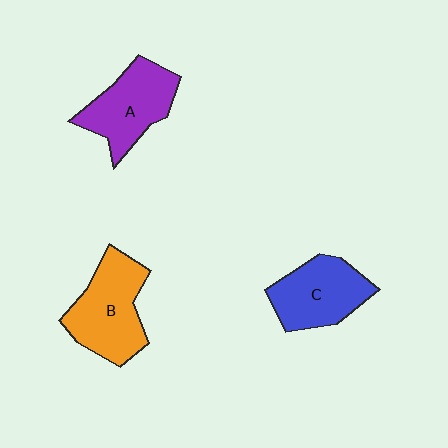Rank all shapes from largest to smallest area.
From largest to smallest: B (orange), A (purple), C (blue).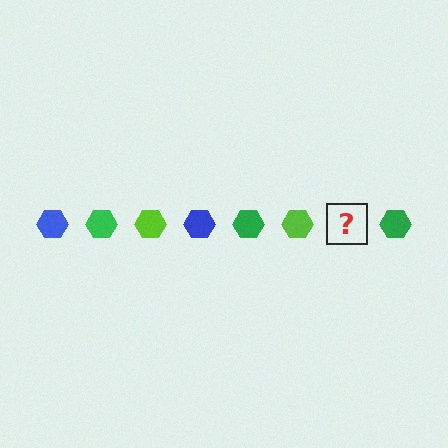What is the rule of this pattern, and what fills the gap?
The rule is that the pattern cycles through blue, green, lime hexagons. The gap should be filled with a blue hexagon.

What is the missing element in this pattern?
The missing element is a blue hexagon.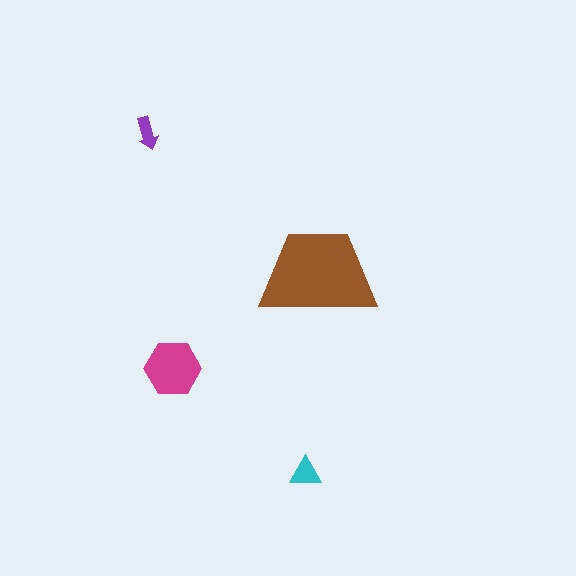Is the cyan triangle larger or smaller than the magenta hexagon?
Smaller.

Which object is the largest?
The brown trapezoid.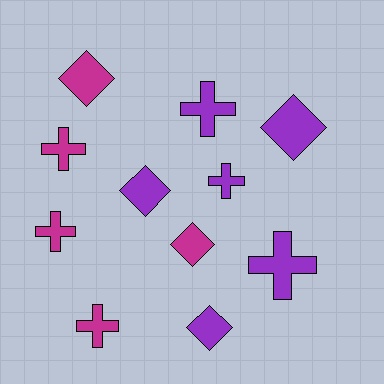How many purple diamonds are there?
There are 3 purple diamonds.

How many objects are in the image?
There are 11 objects.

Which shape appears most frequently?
Cross, with 6 objects.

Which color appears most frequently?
Purple, with 6 objects.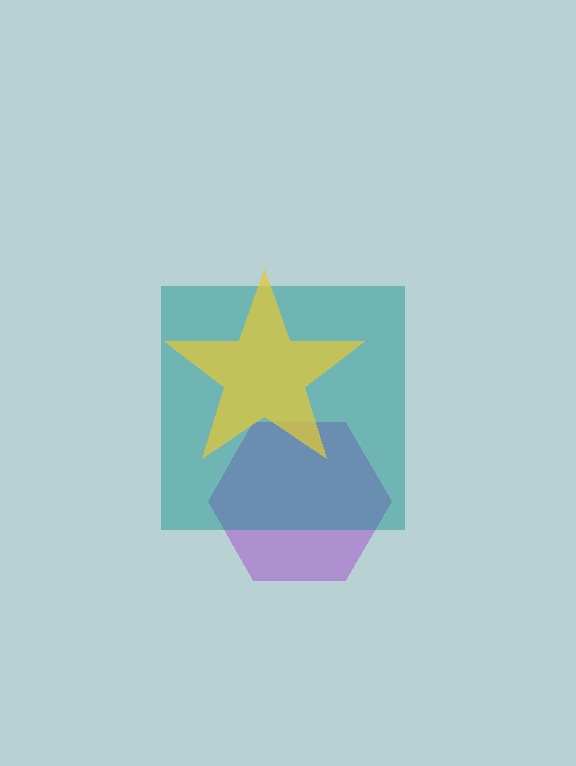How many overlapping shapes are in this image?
There are 3 overlapping shapes in the image.